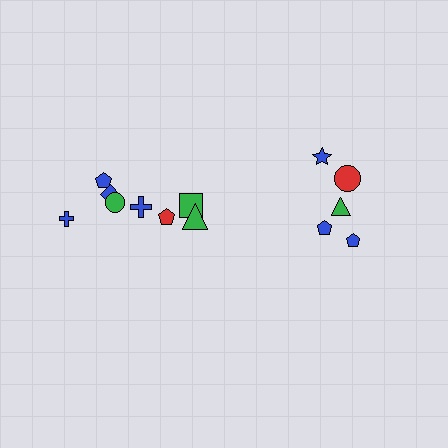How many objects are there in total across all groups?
There are 13 objects.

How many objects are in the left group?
There are 8 objects.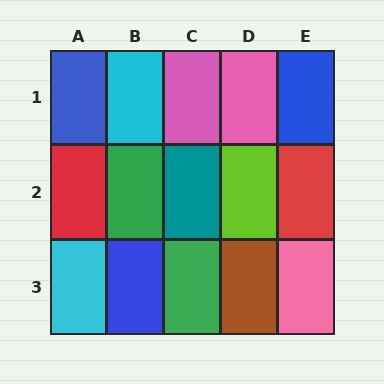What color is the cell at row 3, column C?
Green.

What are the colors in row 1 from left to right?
Blue, cyan, pink, pink, blue.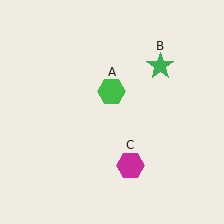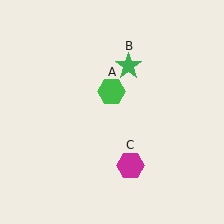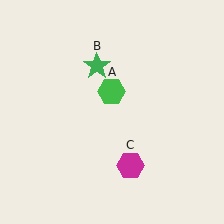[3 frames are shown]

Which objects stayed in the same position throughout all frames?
Green hexagon (object A) and magenta hexagon (object C) remained stationary.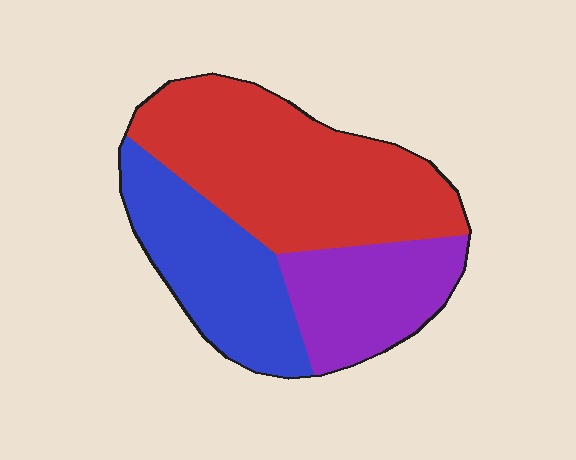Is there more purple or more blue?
Blue.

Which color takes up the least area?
Purple, at roughly 25%.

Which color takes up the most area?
Red, at roughly 50%.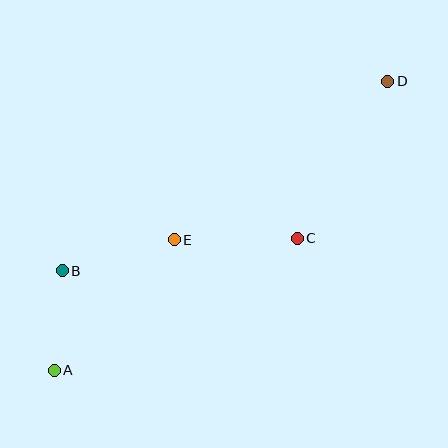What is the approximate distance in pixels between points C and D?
The distance between C and D is approximately 181 pixels.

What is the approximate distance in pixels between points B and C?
The distance between B and C is approximately 237 pixels.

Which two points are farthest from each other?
Points A and D are farthest from each other.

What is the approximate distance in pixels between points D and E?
The distance between D and E is approximately 266 pixels.